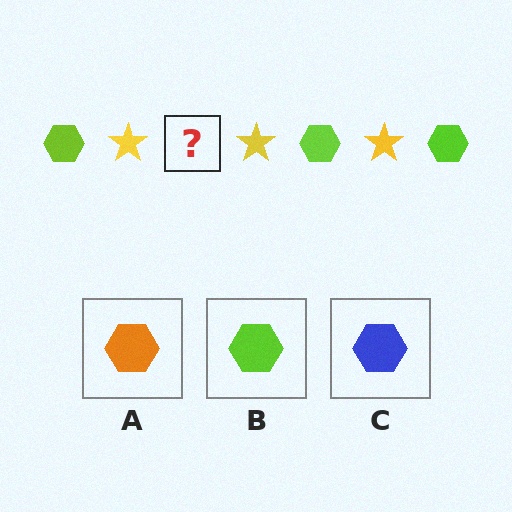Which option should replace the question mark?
Option B.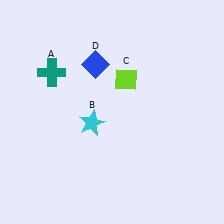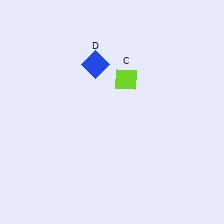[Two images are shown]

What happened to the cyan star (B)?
The cyan star (B) was removed in Image 2. It was in the bottom-left area of Image 1.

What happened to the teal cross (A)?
The teal cross (A) was removed in Image 2. It was in the top-left area of Image 1.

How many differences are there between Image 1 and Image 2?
There are 2 differences between the two images.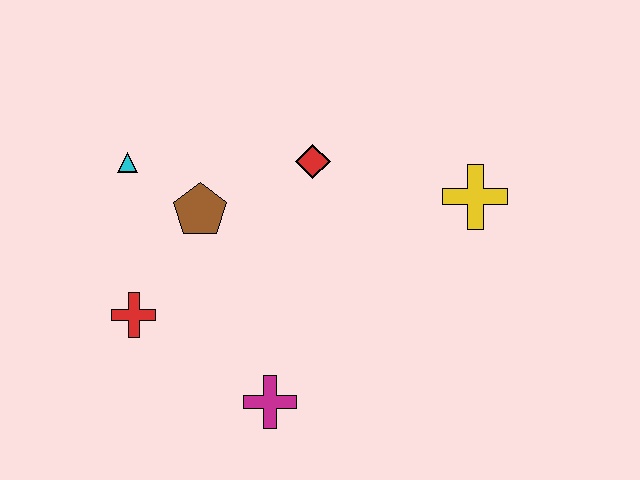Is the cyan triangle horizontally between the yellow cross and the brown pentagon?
No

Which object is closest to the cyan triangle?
The brown pentagon is closest to the cyan triangle.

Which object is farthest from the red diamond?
The magenta cross is farthest from the red diamond.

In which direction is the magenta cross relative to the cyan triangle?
The magenta cross is below the cyan triangle.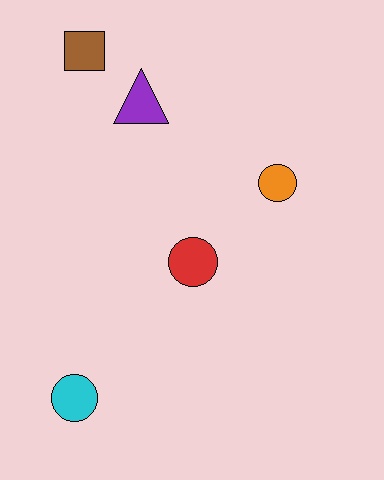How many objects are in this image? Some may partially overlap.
There are 5 objects.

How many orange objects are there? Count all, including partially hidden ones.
There is 1 orange object.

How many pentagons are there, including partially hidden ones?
There are no pentagons.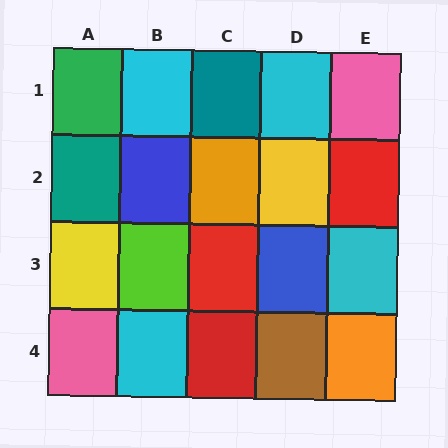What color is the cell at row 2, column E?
Red.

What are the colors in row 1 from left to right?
Green, cyan, teal, cyan, pink.